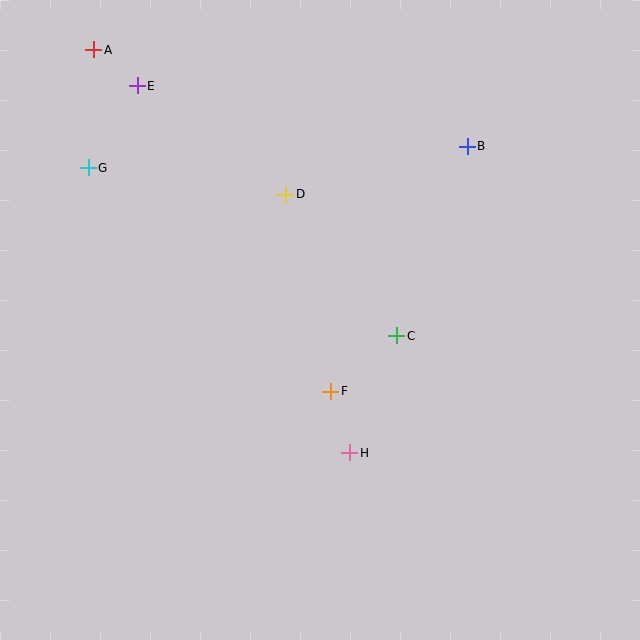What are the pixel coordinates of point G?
Point G is at (88, 168).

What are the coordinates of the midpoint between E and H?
The midpoint between E and H is at (244, 269).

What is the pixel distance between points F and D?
The distance between F and D is 202 pixels.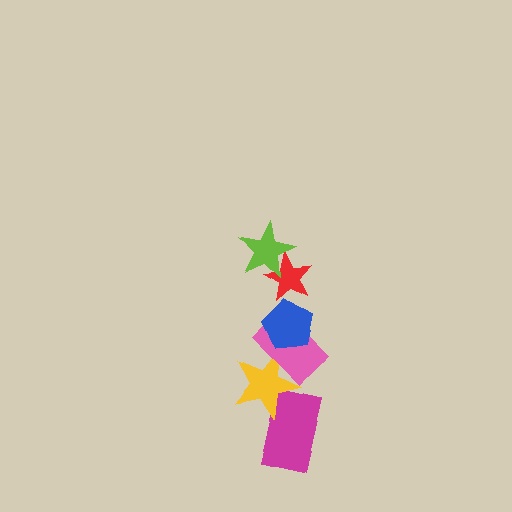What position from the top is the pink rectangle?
The pink rectangle is 4th from the top.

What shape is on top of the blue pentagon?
The red star is on top of the blue pentagon.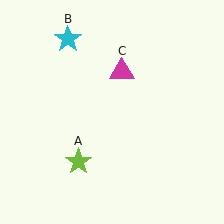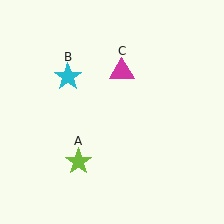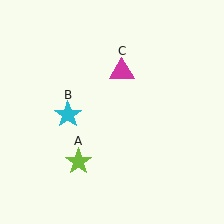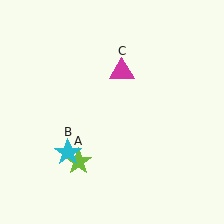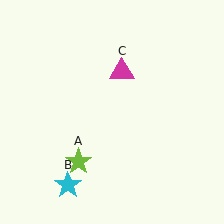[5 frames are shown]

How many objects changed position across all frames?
1 object changed position: cyan star (object B).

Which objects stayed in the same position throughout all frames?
Lime star (object A) and magenta triangle (object C) remained stationary.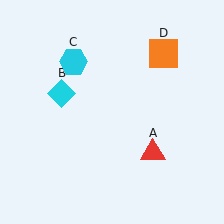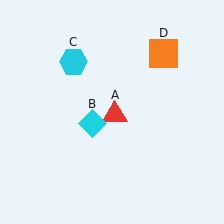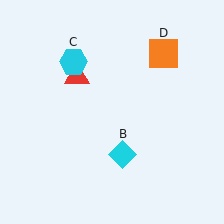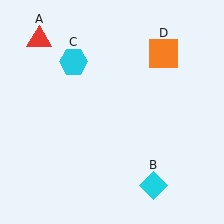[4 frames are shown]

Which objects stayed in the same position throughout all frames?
Cyan hexagon (object C) and orange square (object D) remained stationary.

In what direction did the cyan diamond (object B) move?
The cyan diamond (object B) moved down and to the right.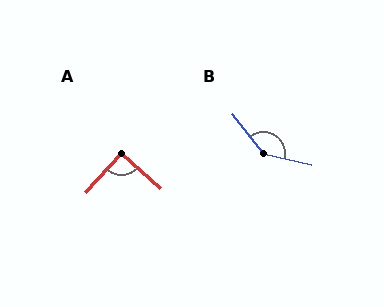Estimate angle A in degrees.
Approximately 91 degrees.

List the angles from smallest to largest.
A (91°), B (141°).